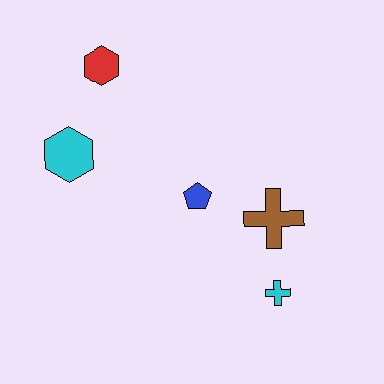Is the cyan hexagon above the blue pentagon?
Yes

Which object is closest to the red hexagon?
The cyan hexagon is closest to the red hexagon.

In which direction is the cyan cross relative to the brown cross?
The cyan cross is below the brown cross.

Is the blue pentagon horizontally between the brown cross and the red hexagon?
Yes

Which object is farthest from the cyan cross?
The red hexagon is farthest from the cyan cross.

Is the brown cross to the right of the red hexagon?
Yes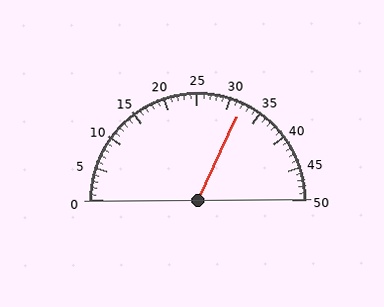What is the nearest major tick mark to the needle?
The nearest major tick mark is 30.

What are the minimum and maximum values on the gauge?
The gauge ranges from 0 to 50.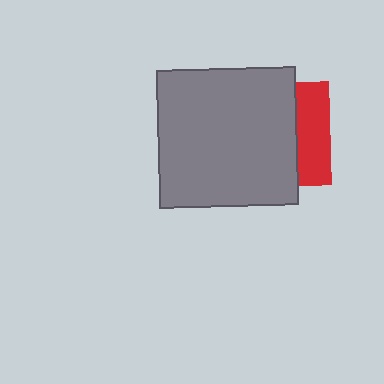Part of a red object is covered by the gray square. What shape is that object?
It is a square.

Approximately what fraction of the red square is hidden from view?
Roughly 69% of the red square is hidden behind the gray square.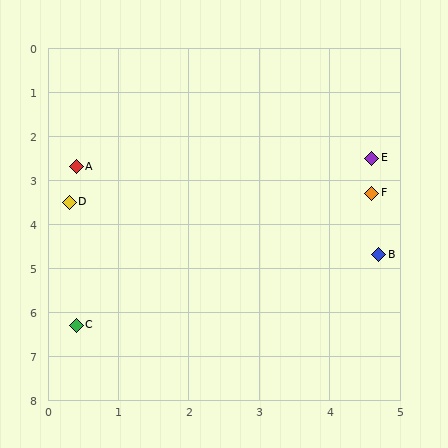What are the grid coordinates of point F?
Point F is at approximately (4.6, 3.3).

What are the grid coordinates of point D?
Point D is at approximately (0.3, 3.5).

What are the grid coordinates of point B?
Point B is at approximately (4.7, 4.7).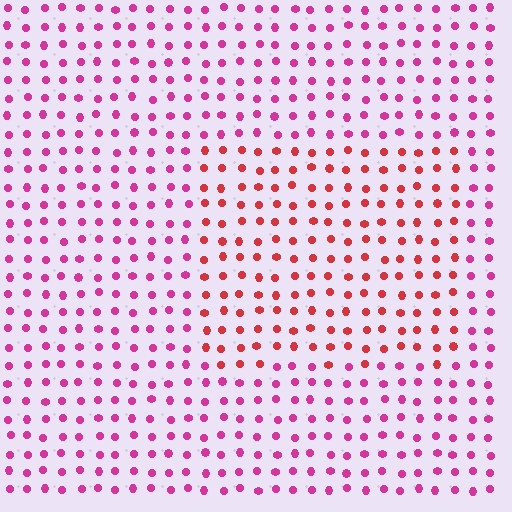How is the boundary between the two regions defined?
The boundary is defined purely by a slight shift in hue (about 35 degrees). Spacing, size, and orientation are identical on both sides.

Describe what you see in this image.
The image is filled with small magenta elements in a uniform arrangement. A rectangle-shaped region is visible where the elements are tinted to a slightly different hue, forming a subtle color boundary.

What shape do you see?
I see a rectangle.